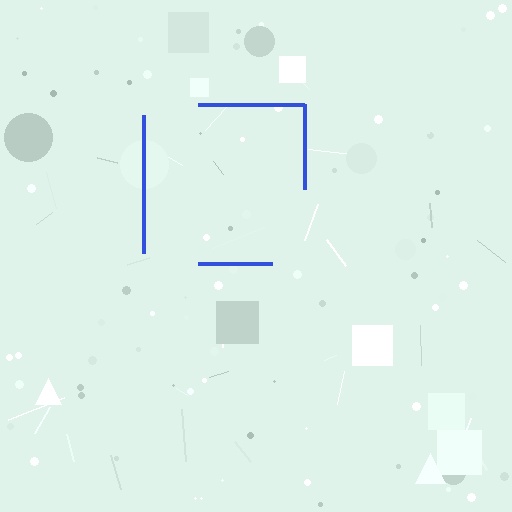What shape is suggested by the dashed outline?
The dashed outline suggests a square.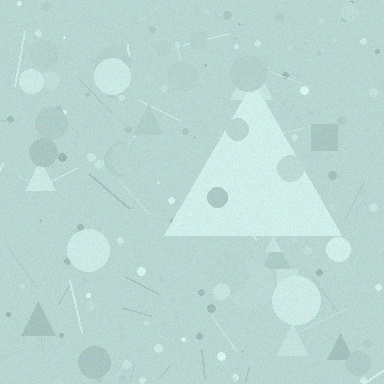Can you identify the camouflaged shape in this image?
The camouflaged shape is a triangle.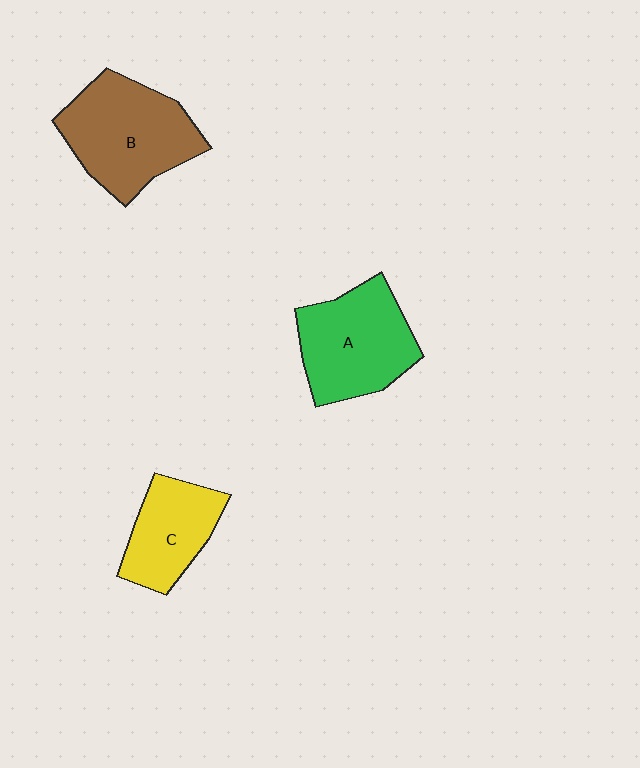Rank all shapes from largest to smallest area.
From largest to smallest: B (brown), A (green), C (yellow).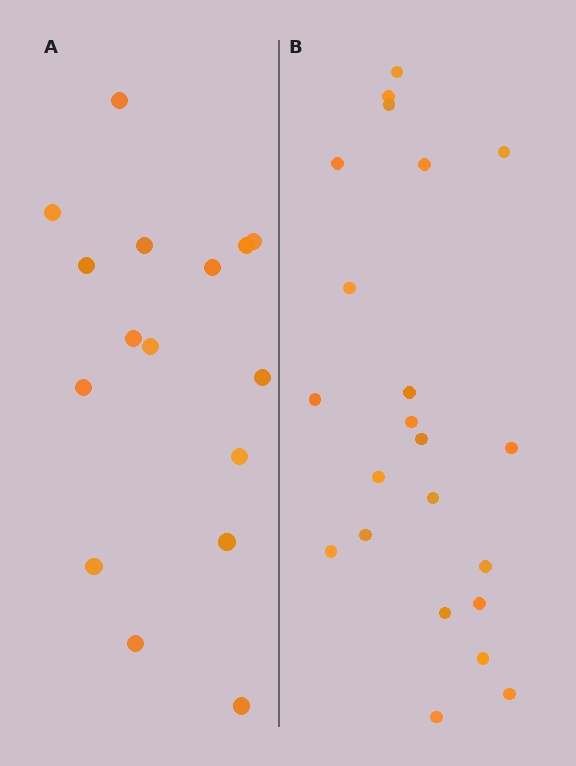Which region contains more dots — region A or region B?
Region B (the right region) has more dots.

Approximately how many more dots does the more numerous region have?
Region B has about 6 more dots than region A.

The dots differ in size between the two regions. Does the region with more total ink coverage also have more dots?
No. Region A has more total ink coverage because its dots are larger, but region B actually contains more individual dots. Total area can be misleading — the number of items is what matters here.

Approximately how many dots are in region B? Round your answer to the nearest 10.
About 20 dots. (The exact count is 22, which rounds to 20.)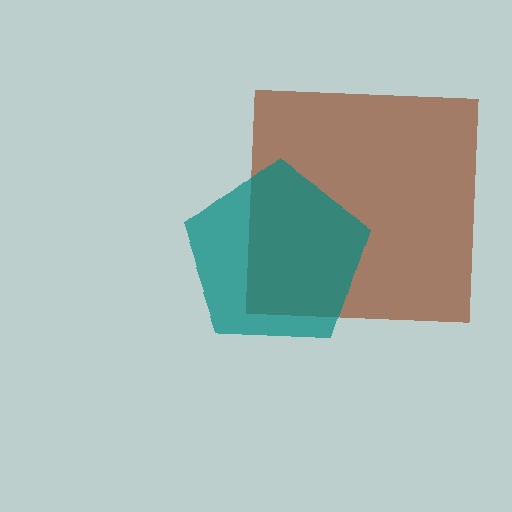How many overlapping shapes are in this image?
There are 2 overlapping shapes in the image.